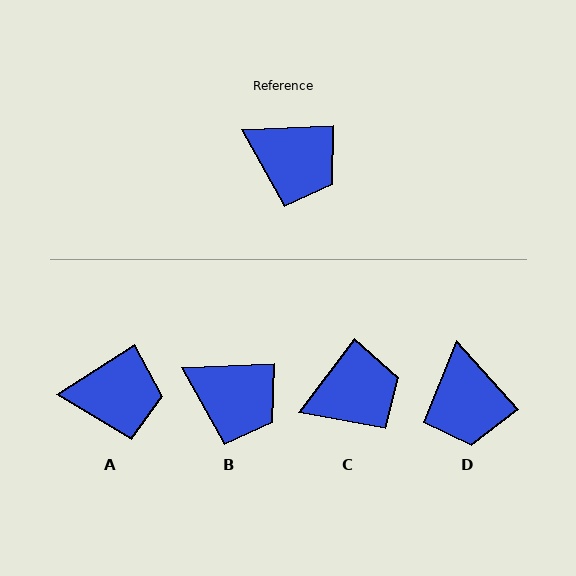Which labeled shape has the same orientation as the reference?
B.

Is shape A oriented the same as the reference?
No, it is off by about 29 degrees.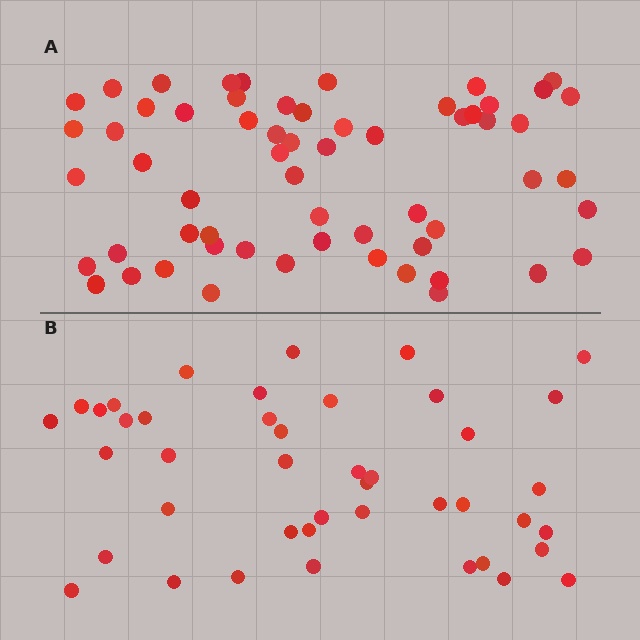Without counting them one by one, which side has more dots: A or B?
Region A (the top region) has more dots.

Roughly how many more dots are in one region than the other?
Region A has approximately 15 more dots than region B.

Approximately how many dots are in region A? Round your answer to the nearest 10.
About 60 dots.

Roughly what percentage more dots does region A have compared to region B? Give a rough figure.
About 40% more.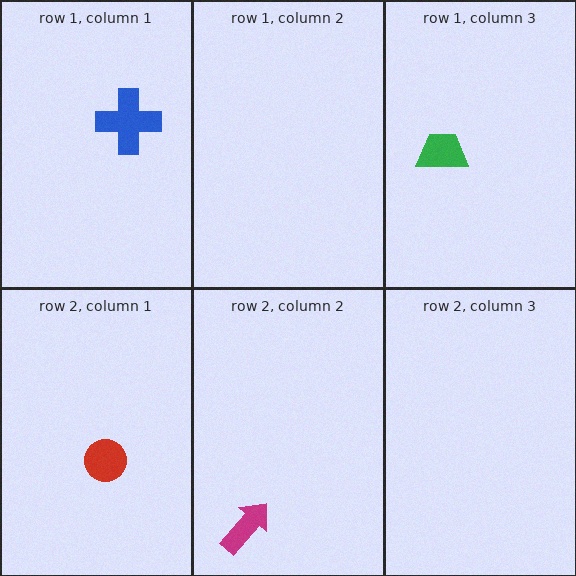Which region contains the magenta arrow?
The row 2, column 2 region.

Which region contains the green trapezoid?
The row 1, column 3 region.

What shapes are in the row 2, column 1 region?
The red circle.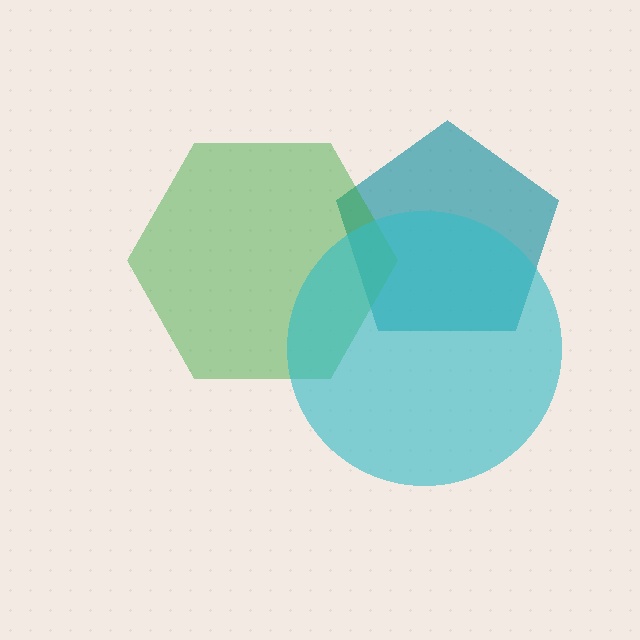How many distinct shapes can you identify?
There are 3 distinct shapes: a teal pentagon, a green hexagon, a cyan circle.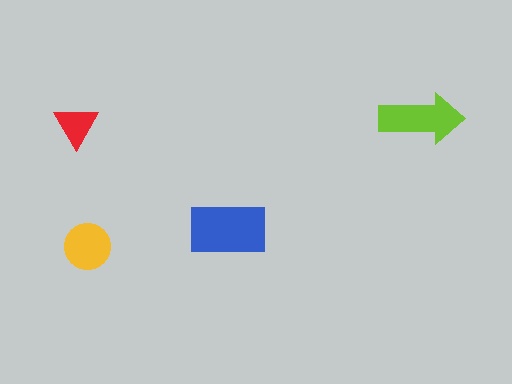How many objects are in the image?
There are 4 objects in the image.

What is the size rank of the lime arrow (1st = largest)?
2nd.